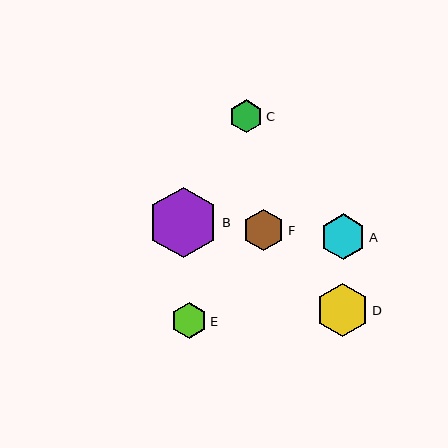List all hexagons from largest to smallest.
From largest to smallest: B, D, A, F, E, C.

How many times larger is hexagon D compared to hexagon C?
Hexagon D is approximately 1.6 times the size of hexagon C.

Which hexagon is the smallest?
Hexagon C is the smallest with a size of approximately 33 pixels.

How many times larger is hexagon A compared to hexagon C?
Hexagon A is approximately 1.4 times the size of hexagon C.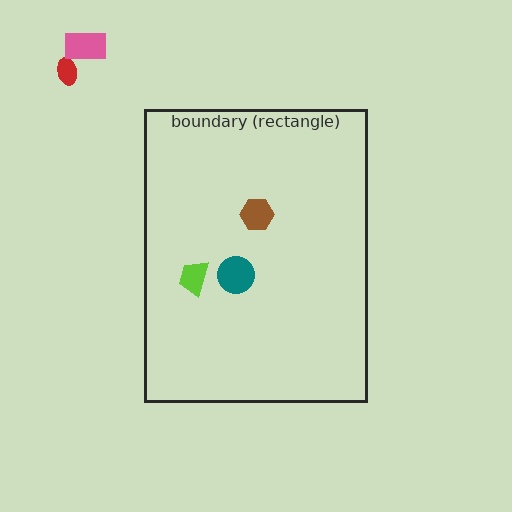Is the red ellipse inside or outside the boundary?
Outside.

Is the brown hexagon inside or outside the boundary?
Inside.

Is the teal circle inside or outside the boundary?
Inside.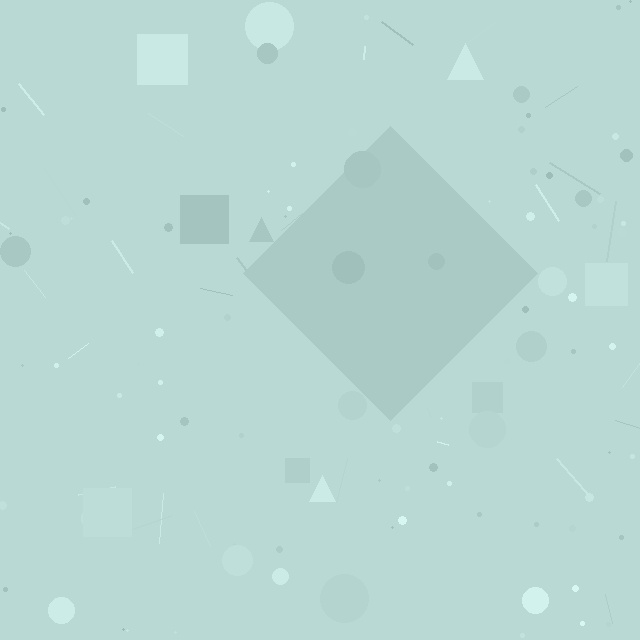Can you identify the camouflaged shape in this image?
The camouflaged shape is a diamond.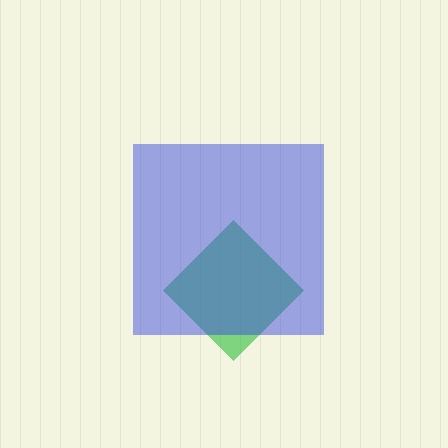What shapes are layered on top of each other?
The layered shapes are: a green diamond, a blue square.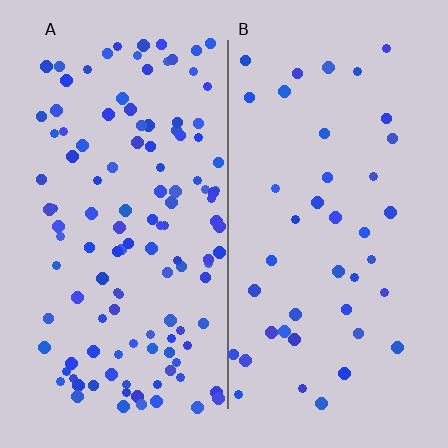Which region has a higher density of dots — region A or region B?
A (the left).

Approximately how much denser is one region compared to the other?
Approximately 2.9× — region A over region B.